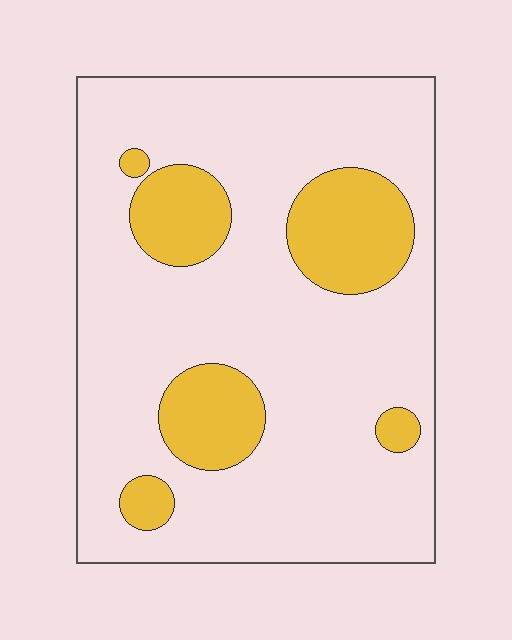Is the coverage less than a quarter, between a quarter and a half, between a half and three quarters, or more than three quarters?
Less than a quarter.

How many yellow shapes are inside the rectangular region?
6.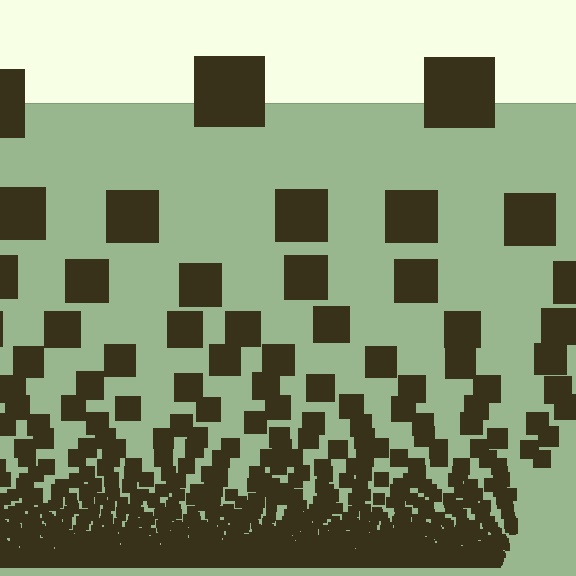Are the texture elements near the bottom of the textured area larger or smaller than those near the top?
Smaller. The gradient is inverted — elements near the bottom are smaller and denser.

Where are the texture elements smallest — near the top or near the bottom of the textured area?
Near the bottom.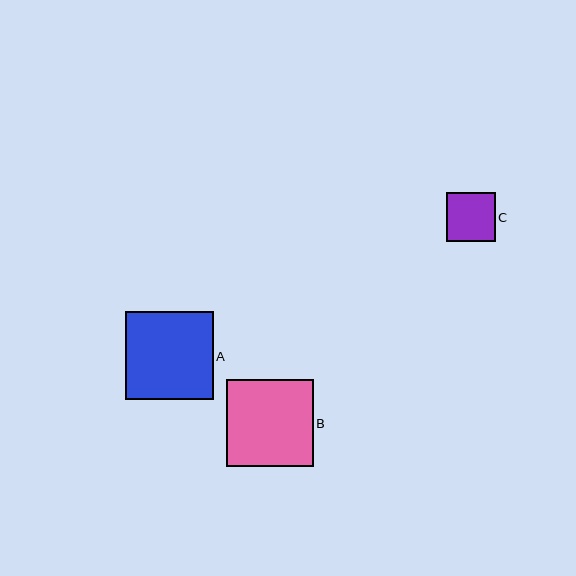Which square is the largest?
Square A is the largest with a size of approximately 88 pixels.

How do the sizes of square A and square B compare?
Square A and square B are approximately the same size.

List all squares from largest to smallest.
From largest to smallest: A, B, C.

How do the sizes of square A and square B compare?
Square A and square B are approximately the same size.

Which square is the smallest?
Square C is the smallest with a size of approximately 49 pixels.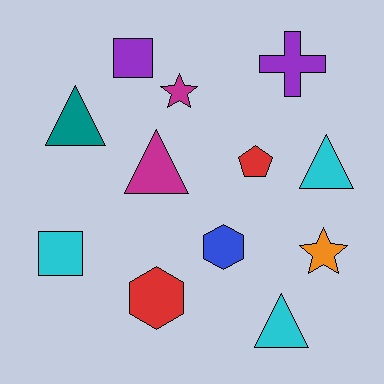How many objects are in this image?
There are 12 objects.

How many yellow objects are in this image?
There are no yellow objects.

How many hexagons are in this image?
There are 2 hexagons.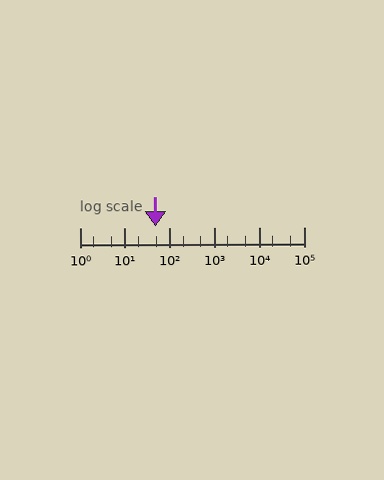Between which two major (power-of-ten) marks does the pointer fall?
The pointer is between 10 and 100.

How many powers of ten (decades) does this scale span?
The scale spans 5 decades, from 1 to 100000.